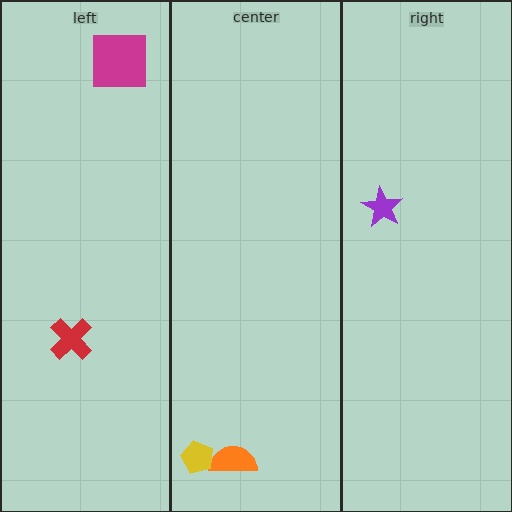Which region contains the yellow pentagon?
The center region.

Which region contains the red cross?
The left region.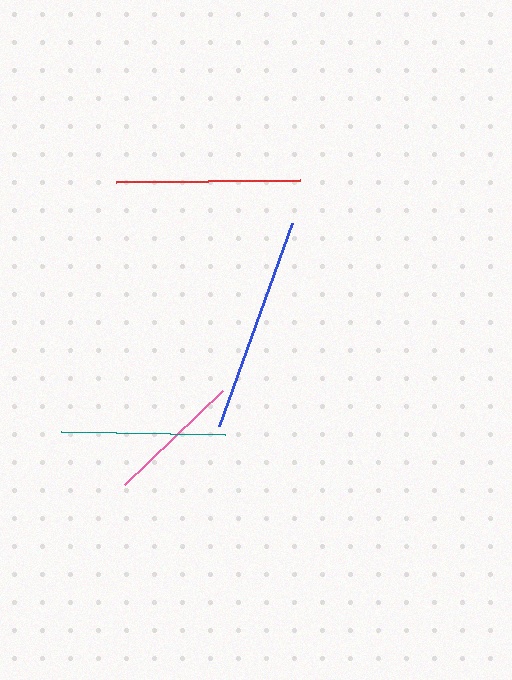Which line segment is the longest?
The blue line is the longest at approximately 216 pixels.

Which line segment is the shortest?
The pink line is the shortest at approximately 136 pixels.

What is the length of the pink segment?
The pink segment is approximately 136 pixels long.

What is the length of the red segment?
The red segment is approximately 185 pixels long.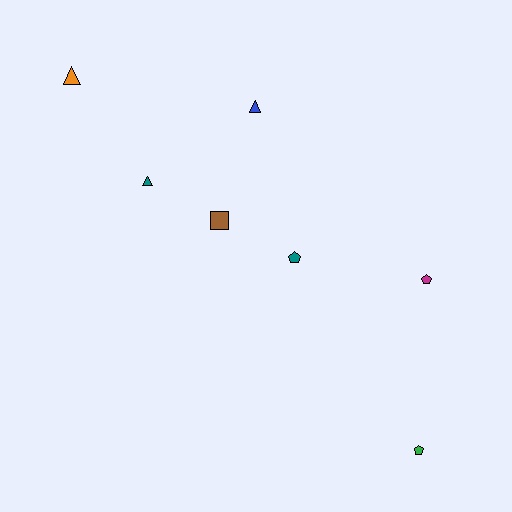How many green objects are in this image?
There is 1 green object.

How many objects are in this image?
There are 7 objects.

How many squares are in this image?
There is 1 square.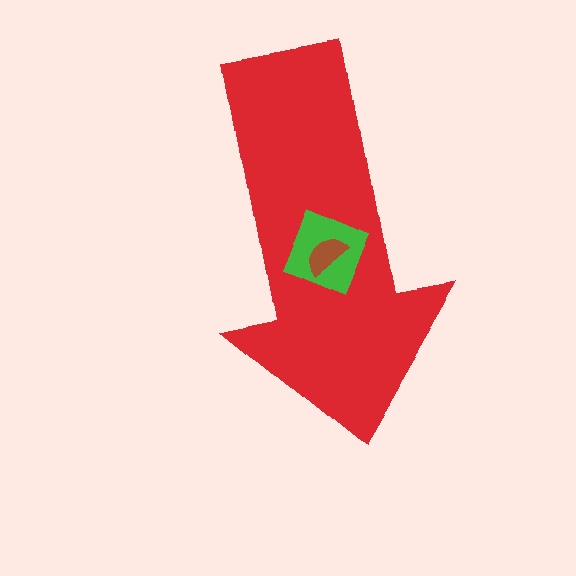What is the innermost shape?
The brown semicircle.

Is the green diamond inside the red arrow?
Yes.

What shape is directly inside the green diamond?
The brown semicircle.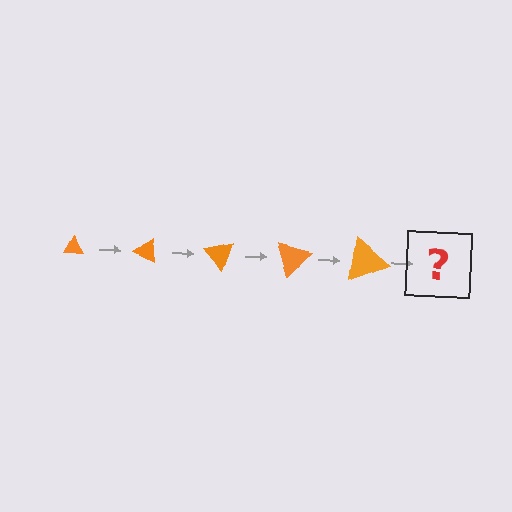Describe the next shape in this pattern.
It should be a triangle, larger than the previous one and rotated 125 degrees from the start.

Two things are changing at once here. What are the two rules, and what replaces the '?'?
The two rules are that the triangle grows larger each step and it rotates 25 degrees each step. The '?' should be a triangle, larger than the previous one and rotated 125 degrees from the start.